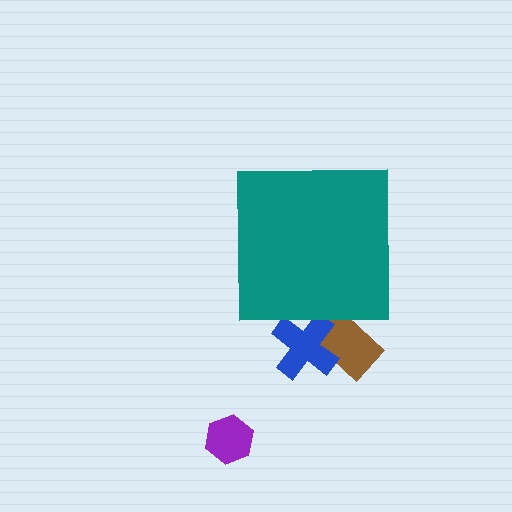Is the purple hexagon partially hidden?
No, the purple hexagon is fully visible.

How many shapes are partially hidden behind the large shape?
2 shapes are partially hidden.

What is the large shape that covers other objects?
A teal square.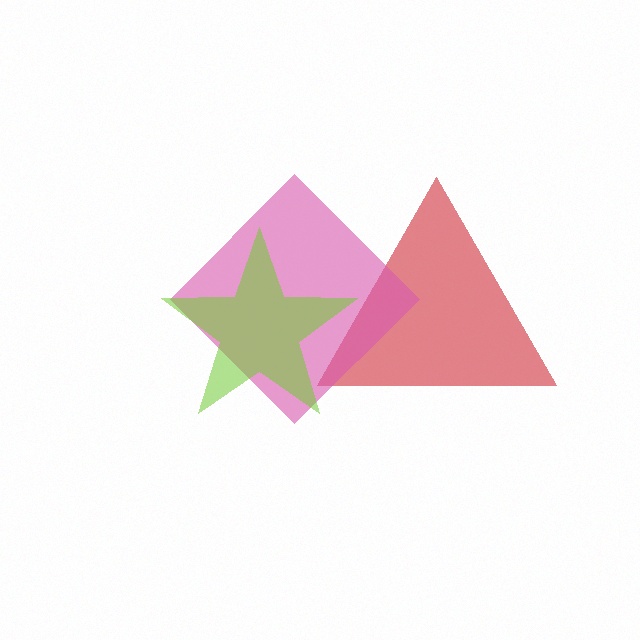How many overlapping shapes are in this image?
There are 3 overlapping shapes in the image.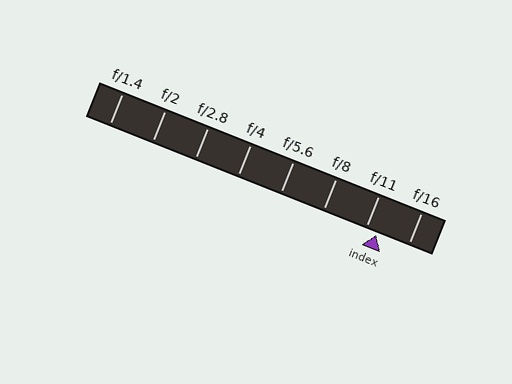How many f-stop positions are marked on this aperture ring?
There are 8 f-stop positions marked.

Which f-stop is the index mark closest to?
The index mark is closest to f/11.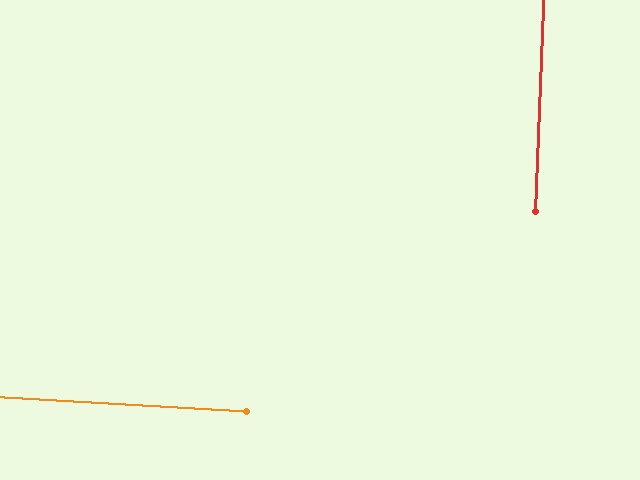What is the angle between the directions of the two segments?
Approximately 89 degrees.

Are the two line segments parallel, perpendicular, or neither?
Perpendicular — they meet at approximately 89°.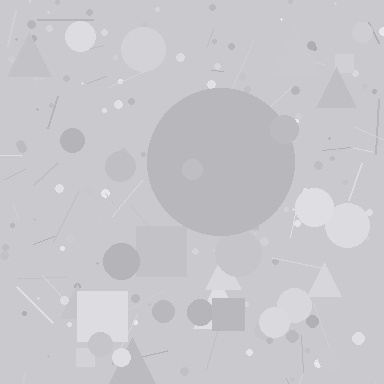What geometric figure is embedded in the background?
A circle is embedded in the background.